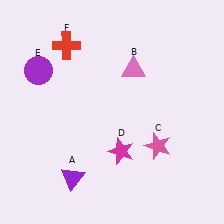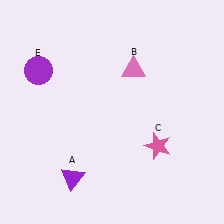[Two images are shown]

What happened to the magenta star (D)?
The magenta star (D) was removed in Image 2. It was in the bottom-right area of Image 1.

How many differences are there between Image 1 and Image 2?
There are 2 differences between the two images.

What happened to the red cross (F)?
The red cross (F) was removed in Image 2. It was in the top-left area of Image 1.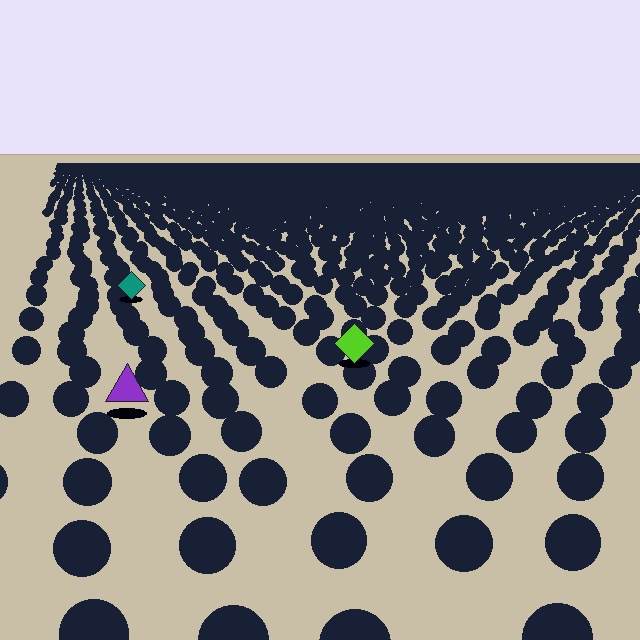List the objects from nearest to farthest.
From nearest to farthest: the purple triangle, the lime diamond, the teal diamond.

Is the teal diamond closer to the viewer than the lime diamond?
No. The lime diamond is closer — you can tell from the texture gradient: the ground texture is coarser near it.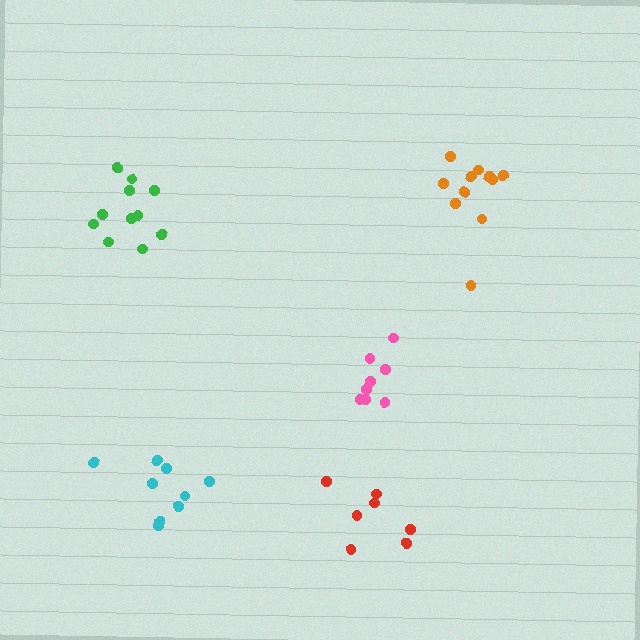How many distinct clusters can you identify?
There are 5 distinct clusters.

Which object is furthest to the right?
The orange cluster is rightmost.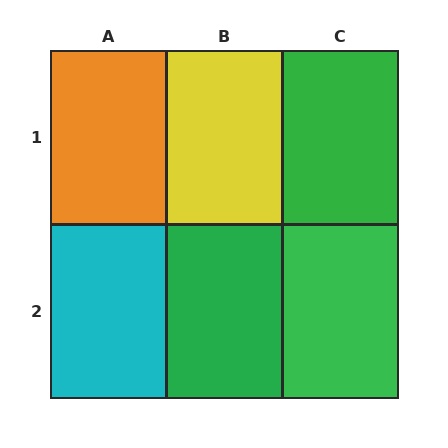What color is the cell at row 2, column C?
Green.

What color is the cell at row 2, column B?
Green.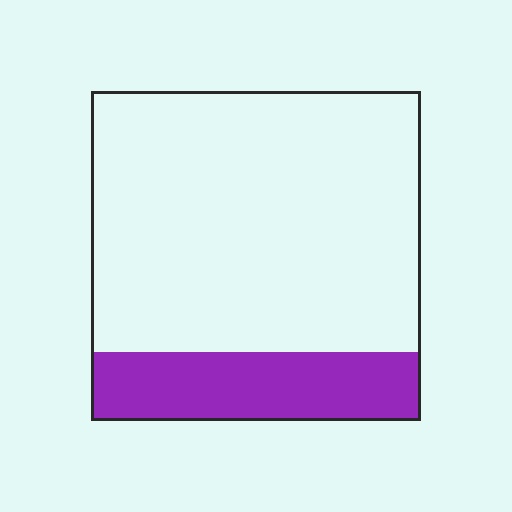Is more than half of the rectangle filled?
No.